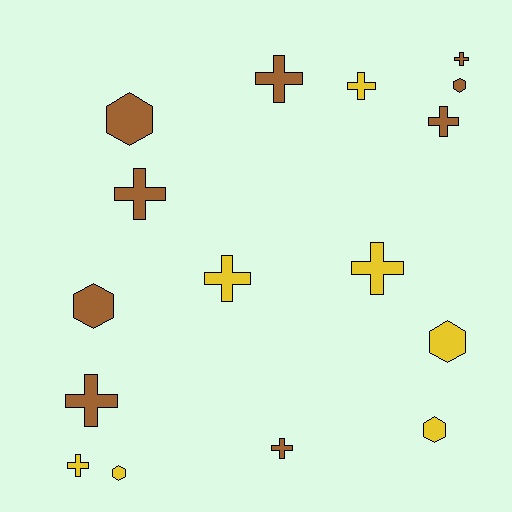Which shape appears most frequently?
Cross, with 10 objects.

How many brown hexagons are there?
There are 3 brown hexagons.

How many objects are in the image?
There are 16 objects.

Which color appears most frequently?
Brown, with 9 objects.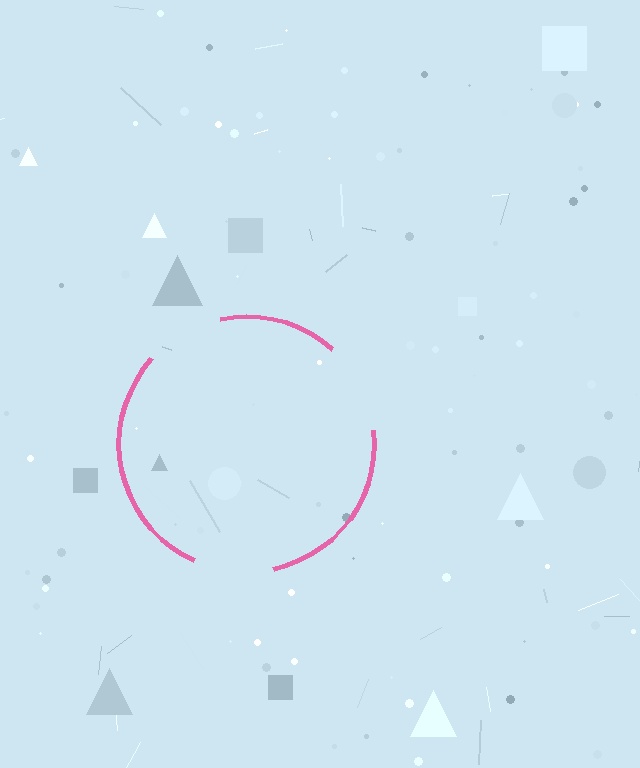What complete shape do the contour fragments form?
The contour fragments form a circle.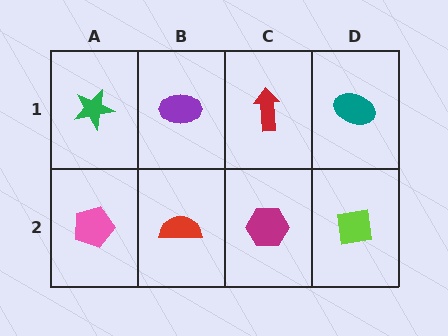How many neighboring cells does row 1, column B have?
3.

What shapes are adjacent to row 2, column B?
A purple ellipse (row 1, column B), a pink pentagon (row 2, column A), a magenta hexagon (row 2, column C).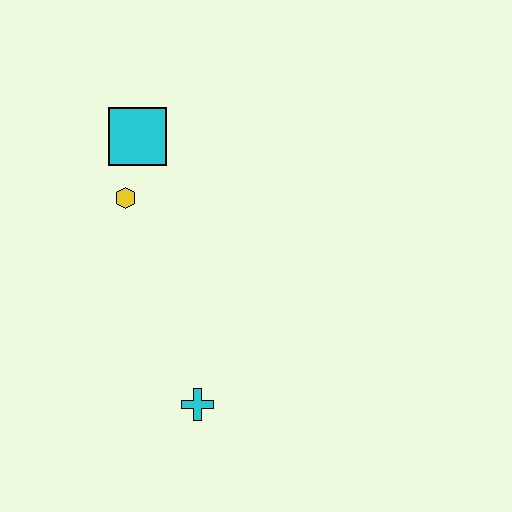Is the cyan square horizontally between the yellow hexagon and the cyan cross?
Yes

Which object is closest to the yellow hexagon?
The cyan square is closest to the yellow hexagon.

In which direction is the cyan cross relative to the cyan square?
The cyan cross is below the cyan square.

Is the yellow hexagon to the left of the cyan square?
Yes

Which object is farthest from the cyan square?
The cyan cross is farthest from the cyan square.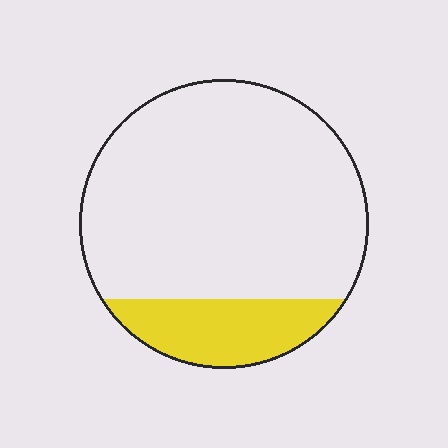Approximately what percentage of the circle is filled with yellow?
Approximately 20%.